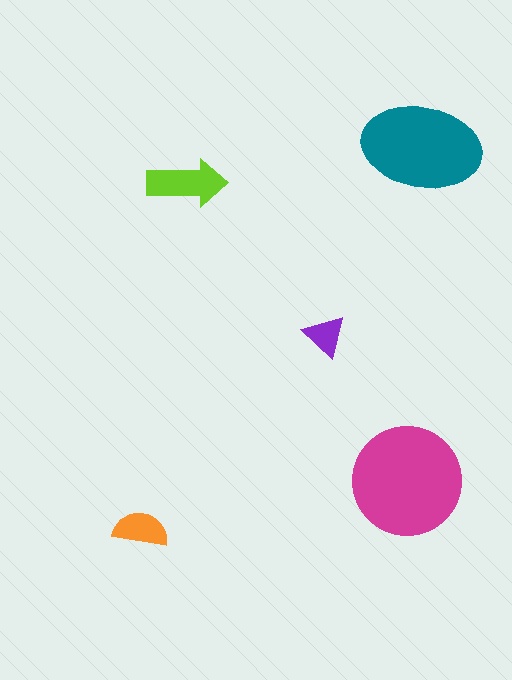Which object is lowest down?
The orange semicircle is bottommost.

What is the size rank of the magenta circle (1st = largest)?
1st.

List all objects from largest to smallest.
The magenta circle, the teal ellipse, the lime arrow, the orange semicircle, the purple triangle.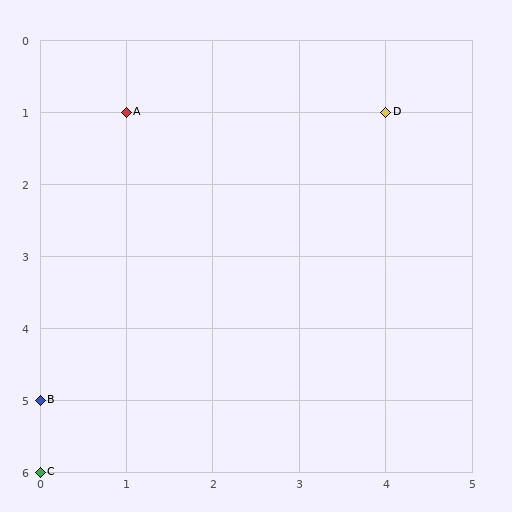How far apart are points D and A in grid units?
Points D and A are 3 columns apart.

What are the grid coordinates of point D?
Point D is at grid coordinates (4, 1).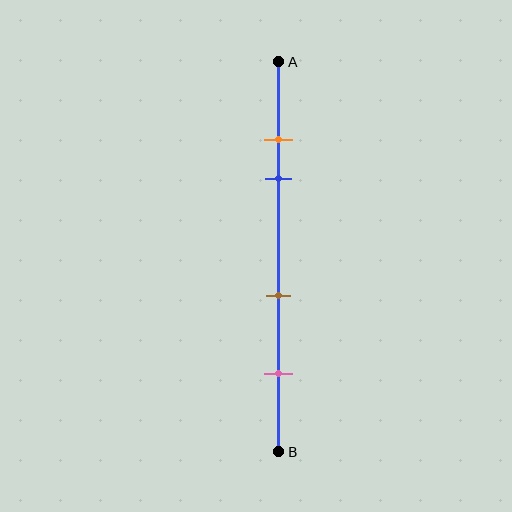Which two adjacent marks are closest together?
The orange and blue marks are the closest adjacent pair.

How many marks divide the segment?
There are 4 marks dividing the segment.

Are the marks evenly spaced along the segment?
No, the marks are not evenly spaced.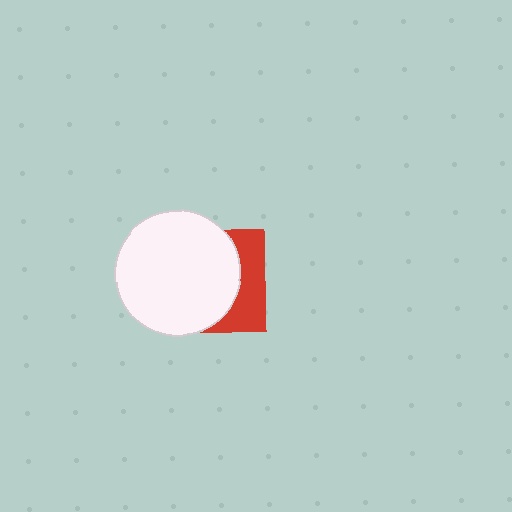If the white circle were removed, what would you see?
You would see the complete red square.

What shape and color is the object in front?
The object in front is a white circle.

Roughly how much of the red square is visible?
A small part of it is visible (roughly 32%).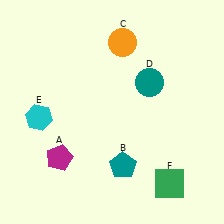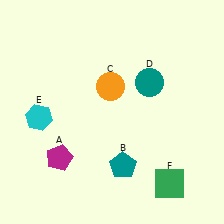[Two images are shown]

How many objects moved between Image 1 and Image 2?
1 object moved between the two images.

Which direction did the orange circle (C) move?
The orange circle (C) moved down.